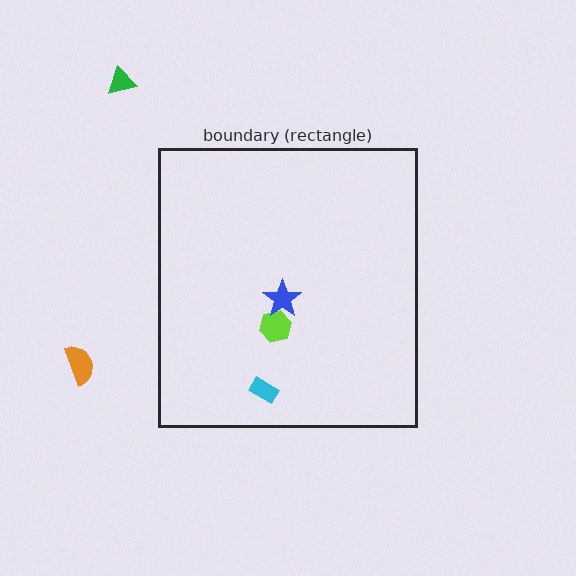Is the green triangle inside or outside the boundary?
Outside.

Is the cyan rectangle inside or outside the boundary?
Inside.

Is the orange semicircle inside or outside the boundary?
Outside.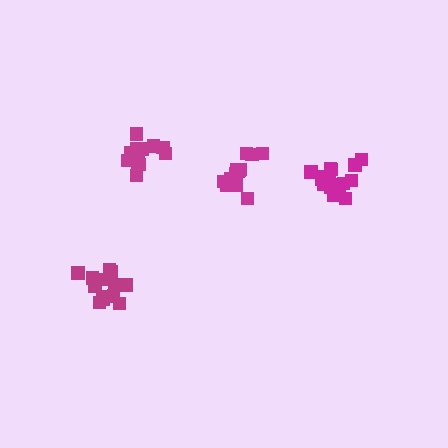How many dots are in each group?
Group 1: 16 dots, Group 2: 13 dots, Group 3: 14 dots, Group 4: 16 dots (59 total).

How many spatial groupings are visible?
There are 4 spatial groupings.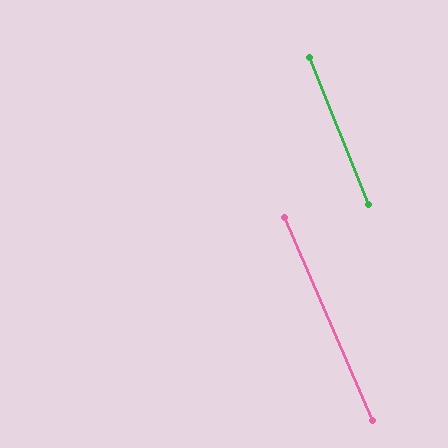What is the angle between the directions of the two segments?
Approximately 2 degrees.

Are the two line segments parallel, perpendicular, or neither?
Parallel — their directions differ by only 1.8°.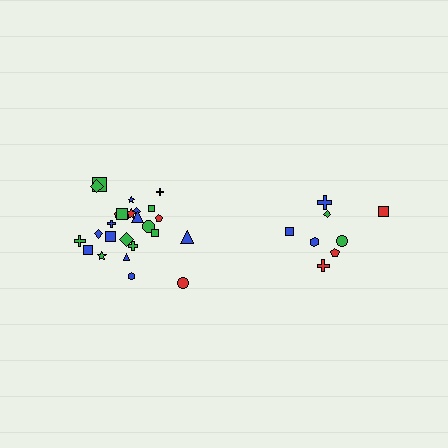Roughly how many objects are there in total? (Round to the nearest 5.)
Roughly 35 objects in total.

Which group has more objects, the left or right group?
The left group.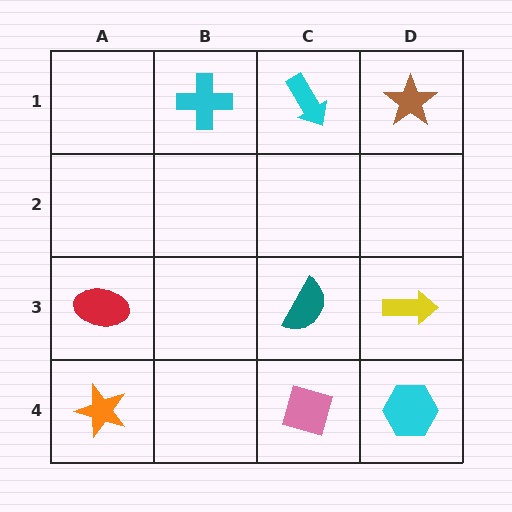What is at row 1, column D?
A brown star.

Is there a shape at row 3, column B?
No, that cell is empty.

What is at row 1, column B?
A cyan cross.